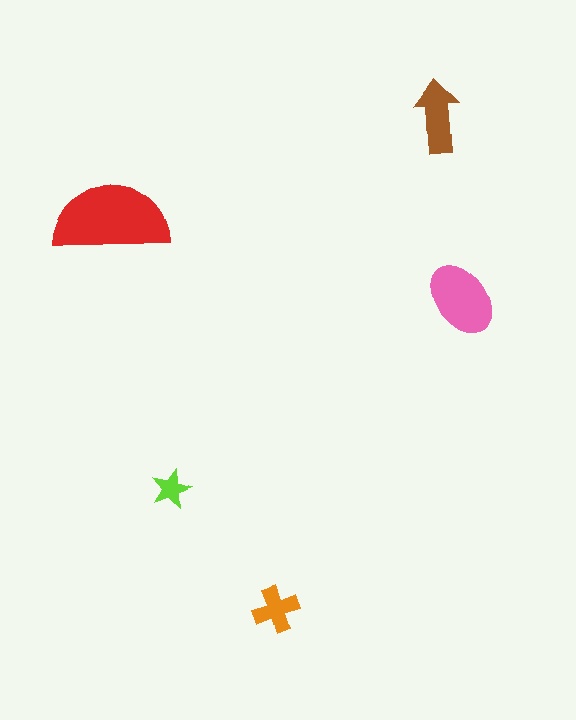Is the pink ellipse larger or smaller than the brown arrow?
Larger.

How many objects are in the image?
There are 5 objects in the image.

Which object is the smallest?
The lime star.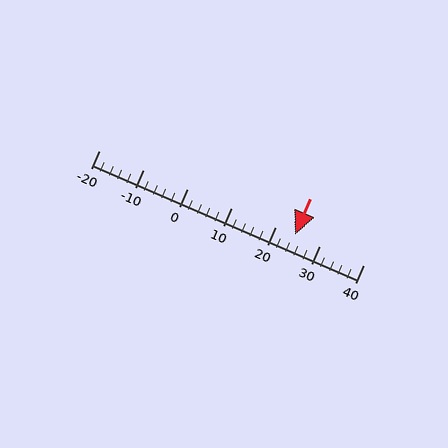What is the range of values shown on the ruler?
The ruler shows values from -20 to 40.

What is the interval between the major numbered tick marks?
The major tick marks are spaced 10 units apart.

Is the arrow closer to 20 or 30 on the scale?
The arrow is closer to 20.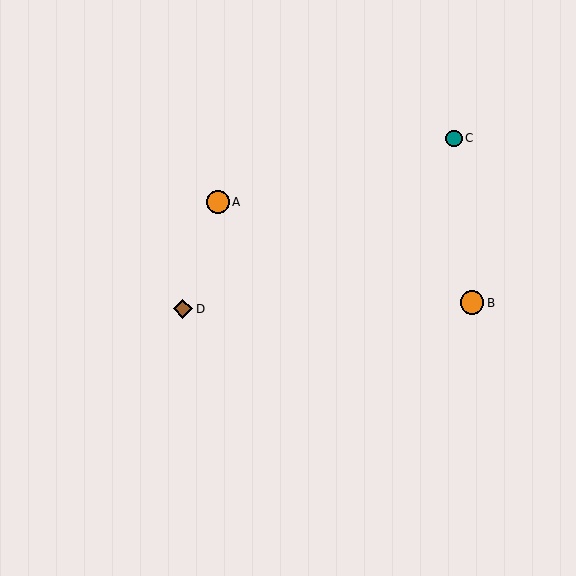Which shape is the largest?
The orange circle (labeled B) is the largest.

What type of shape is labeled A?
Shape A is an orange circle.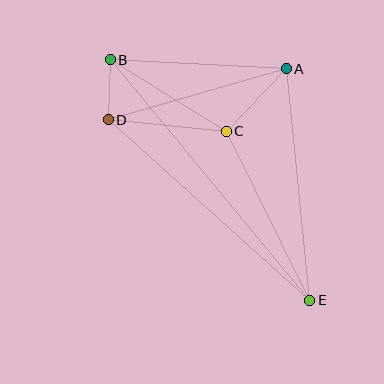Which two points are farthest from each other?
Points B and E are farthest from each other.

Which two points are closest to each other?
Points B and D are closest to each other.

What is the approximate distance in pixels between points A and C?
The distance between A and C is approximately 87 pixels.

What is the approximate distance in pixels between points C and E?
The distance between C and E is approximately 188 pixels.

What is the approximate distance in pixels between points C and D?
The distance between C and D is approximately 118 pixels.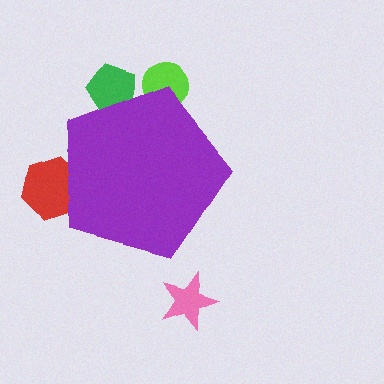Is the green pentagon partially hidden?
Yes, the green pentagon is partially hidden behind the purple pentagon.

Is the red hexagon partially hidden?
Yes, the red hexagon is partially hidden behind the purple pentagon.